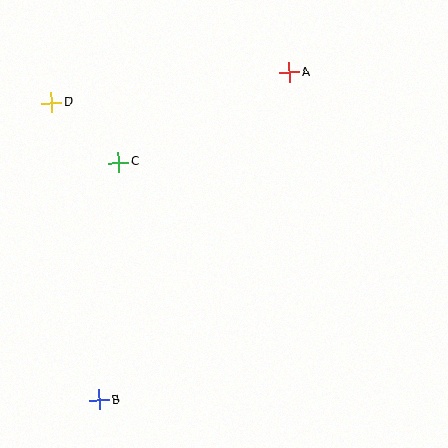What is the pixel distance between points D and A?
The distance between D and A is 239 pixels.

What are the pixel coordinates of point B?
Point B is at (99, 400).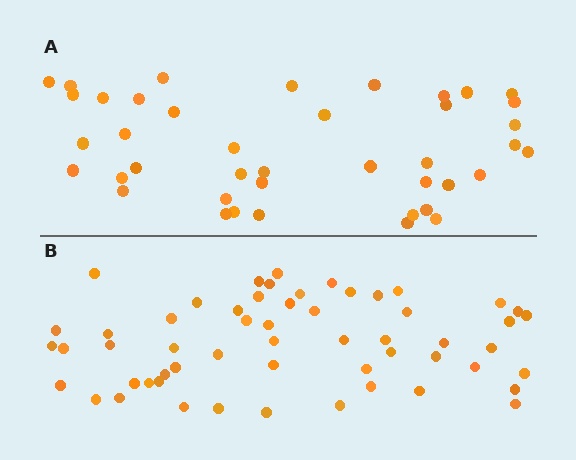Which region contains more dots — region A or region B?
Region B (the bottom region) has more dots.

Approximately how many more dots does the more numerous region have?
Region B has approximately 15 more dots than region A.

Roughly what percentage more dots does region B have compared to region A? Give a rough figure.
About 35% more.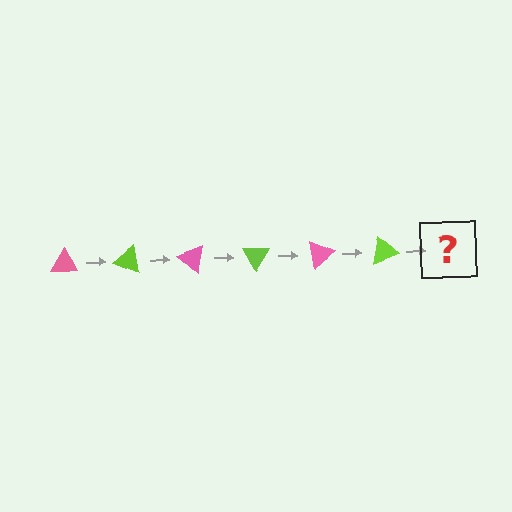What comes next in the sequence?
The next element should be a pink triangle, rotated 120 degrees from the start.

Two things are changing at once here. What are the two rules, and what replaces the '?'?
The two rules are that it rotates 20 degrees each step and the color cycles through pink and lime. The '?' should be a pink triangle, rotated 120 degrees from the start.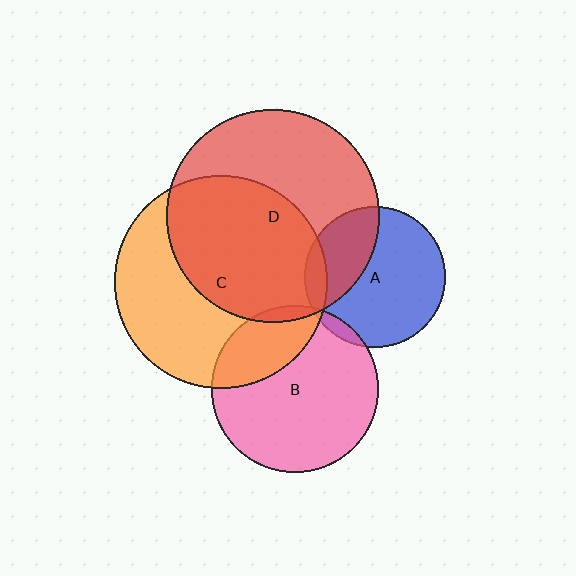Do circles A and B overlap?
Yes.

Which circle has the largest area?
Circle C (orange).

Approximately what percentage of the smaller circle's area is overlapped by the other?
Approximately 5%.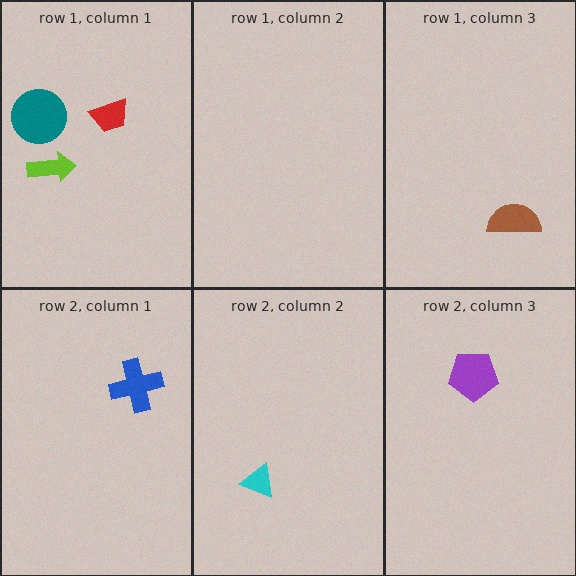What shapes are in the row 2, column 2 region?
The cyan triangle.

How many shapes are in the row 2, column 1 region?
1.